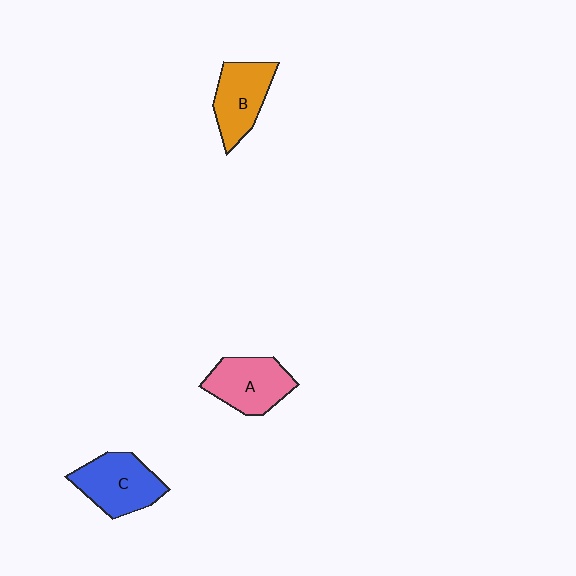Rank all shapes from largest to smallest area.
From largest to smallest: C (blue), A (pink), B (orange).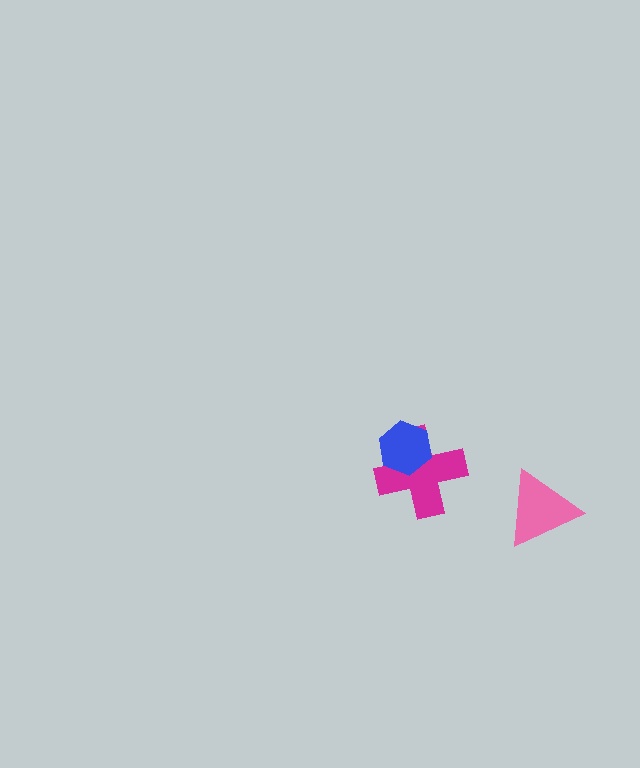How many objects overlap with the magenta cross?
1 object overlaps with the magenta cross.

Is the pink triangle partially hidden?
No, no other shape covers it.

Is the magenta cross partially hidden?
Yes, it is partially covered by another shape.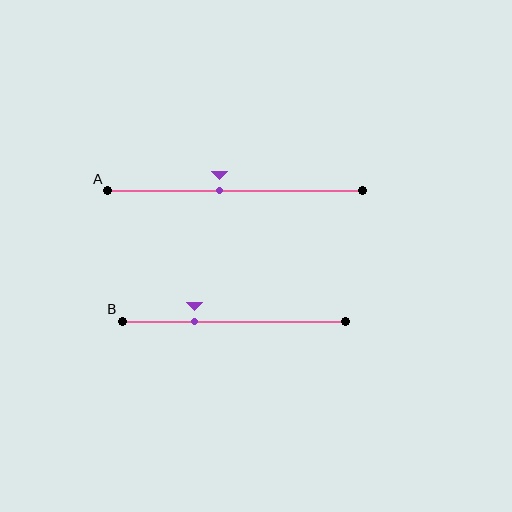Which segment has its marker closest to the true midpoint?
Segment A has its marker closest to the true midpoint.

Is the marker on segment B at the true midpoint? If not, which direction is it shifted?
No, the marker on segment B is shifted to the left by about 18% of the segment length.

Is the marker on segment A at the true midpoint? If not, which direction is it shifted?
No, the marker on segment A is shifted to the left by about 6% of the segment length.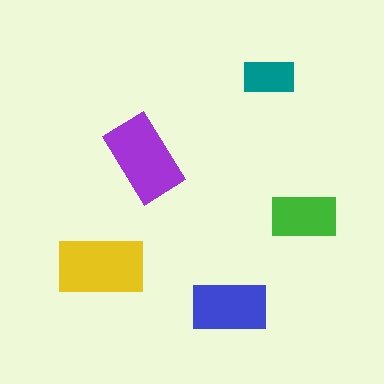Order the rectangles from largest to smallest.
the yellow one, the purple one, the blue one, the green one, the teal one.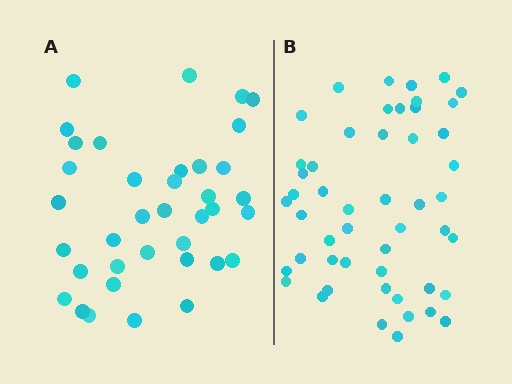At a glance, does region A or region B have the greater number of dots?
Region B (the right region) has more dots.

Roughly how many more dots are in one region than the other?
Region B has approximately 15 more dots than region A.